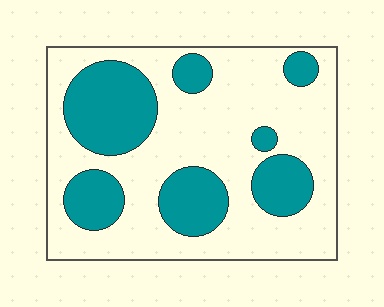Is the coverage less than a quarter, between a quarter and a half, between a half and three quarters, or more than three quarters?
Between a quarter and a half.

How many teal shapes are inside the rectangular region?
7.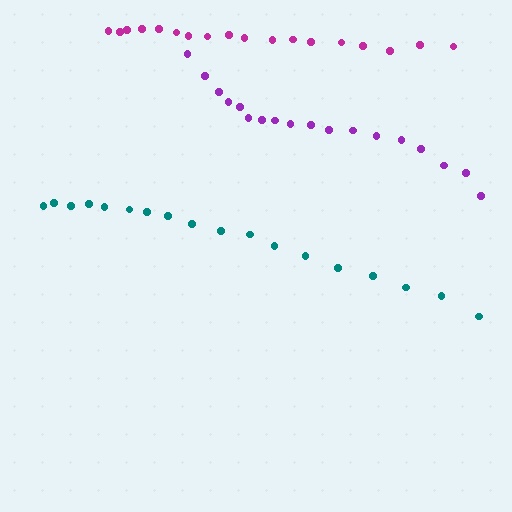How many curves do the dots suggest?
There are 3 distinct paths.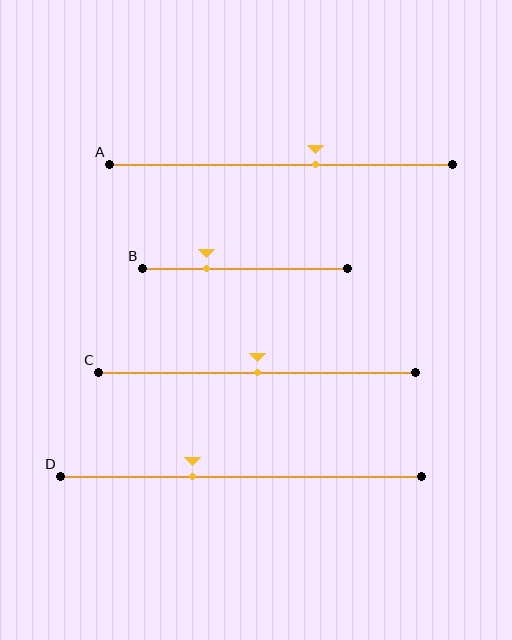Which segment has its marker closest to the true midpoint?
Segment C has its marker closest to the true midpoint.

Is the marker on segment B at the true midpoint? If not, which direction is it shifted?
No, the marker on segment B is shifted to the left by about 19% of the segment length.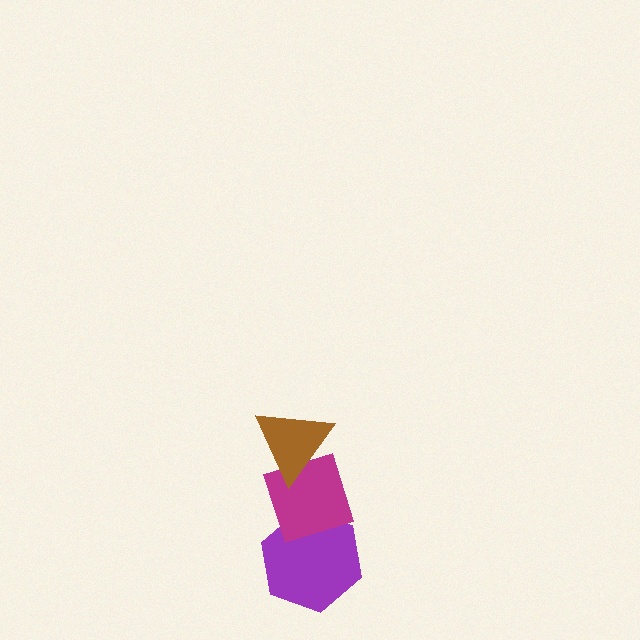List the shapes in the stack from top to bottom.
From top to bottom: the brown triangle, the magenta diamond, the purple hexagon.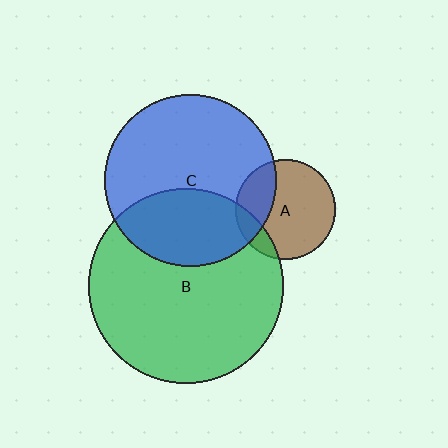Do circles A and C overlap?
Yes.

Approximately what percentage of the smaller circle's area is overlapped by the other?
Approximately 30%.